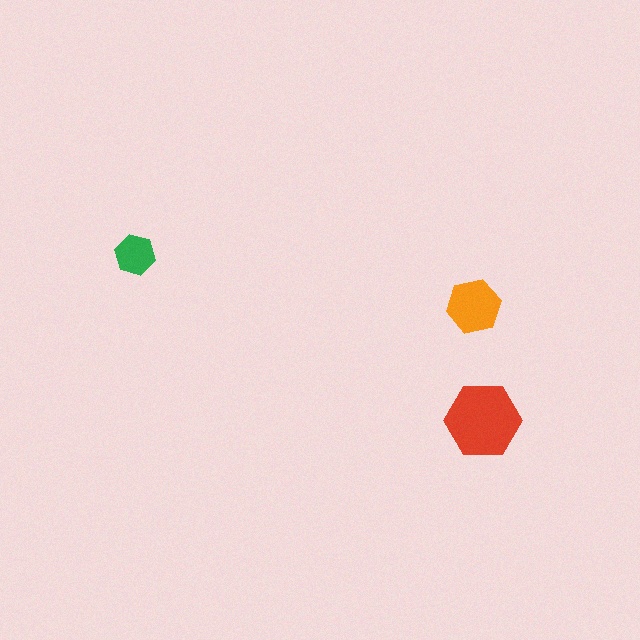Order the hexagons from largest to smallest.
the red one, the orange one, the green one.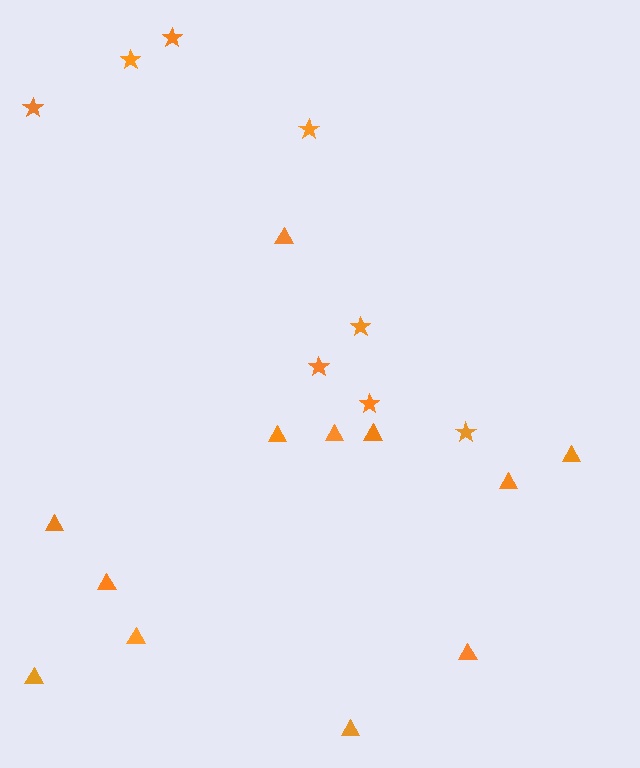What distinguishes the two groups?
There are 2 groups: one group of triangles (12) and one group of stars (8).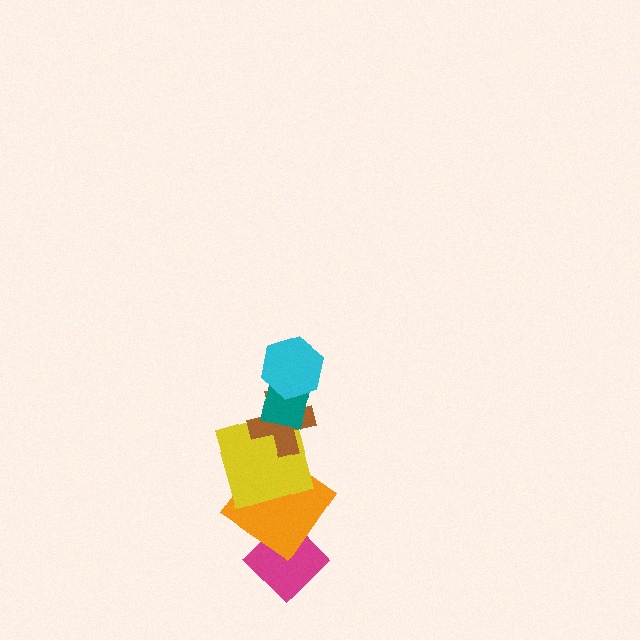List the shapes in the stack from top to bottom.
From top to bottom: the cyan hexagon, the teal square, the brown cross, the yellow square, the orange diamond, the magenta diamond.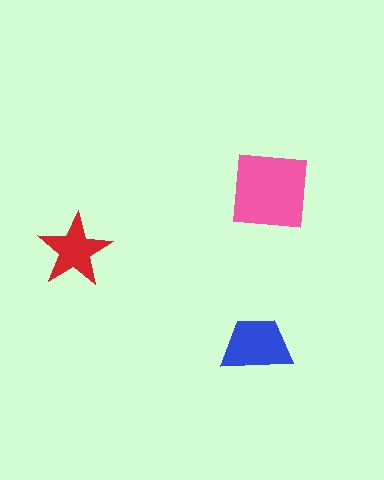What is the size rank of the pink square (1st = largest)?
1st.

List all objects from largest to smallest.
The pink square, the blue trapezoid, the red star.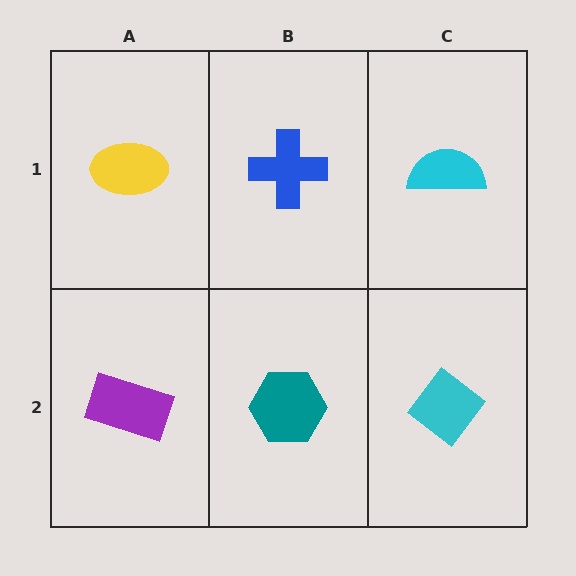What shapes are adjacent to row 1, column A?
A purple rectangle (row 2, column A), a blue cross (row 1, column B).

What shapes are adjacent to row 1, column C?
A cyan diamond (row 2, column C), a blue cross (row 1, column B).